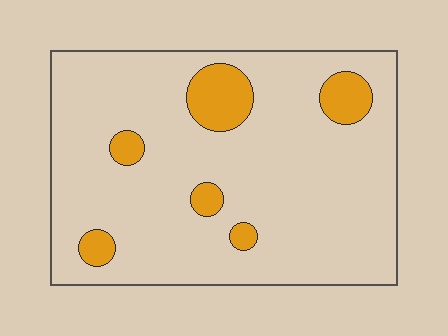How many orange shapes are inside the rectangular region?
6.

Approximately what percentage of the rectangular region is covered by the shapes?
Approximately 10%.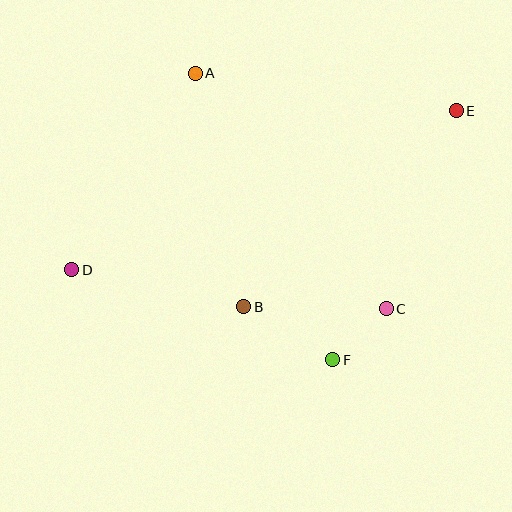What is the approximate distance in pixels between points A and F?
The distance between A and F is approximately 318 pixels.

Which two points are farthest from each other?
Points D and E are farthest from each other.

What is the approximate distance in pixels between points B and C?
The distance between B and C is approximately 143 pixels.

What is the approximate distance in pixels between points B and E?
The distance between B and E is approximately 289 pixels.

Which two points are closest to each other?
Points C and F are closest to each other.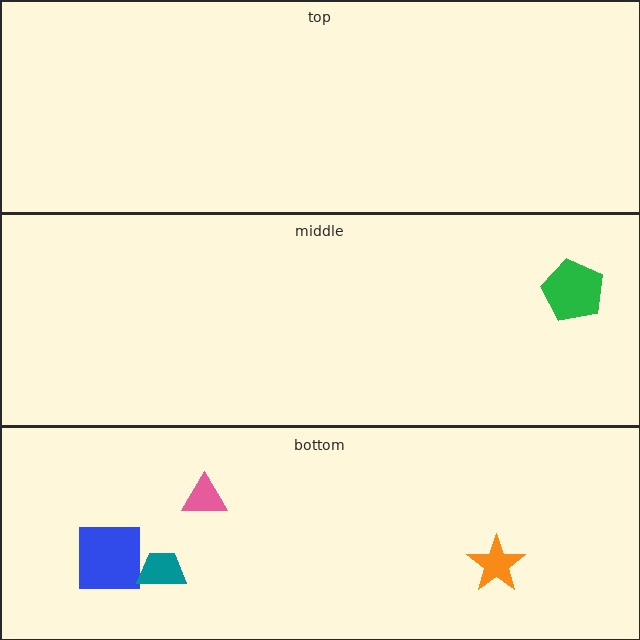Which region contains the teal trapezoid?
The bottom region.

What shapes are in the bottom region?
The blue square, the teal trapezoid, the orange star, the pink triangle.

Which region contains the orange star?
The bottom region.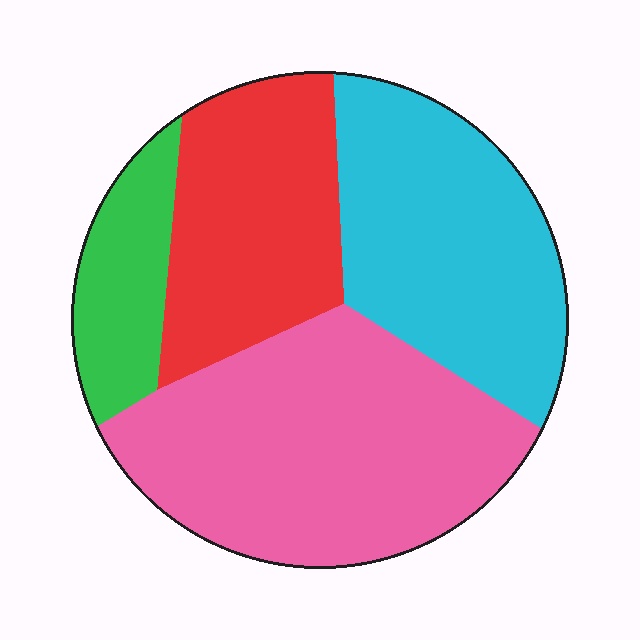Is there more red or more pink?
Pink.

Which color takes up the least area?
Green, at roughly 10%.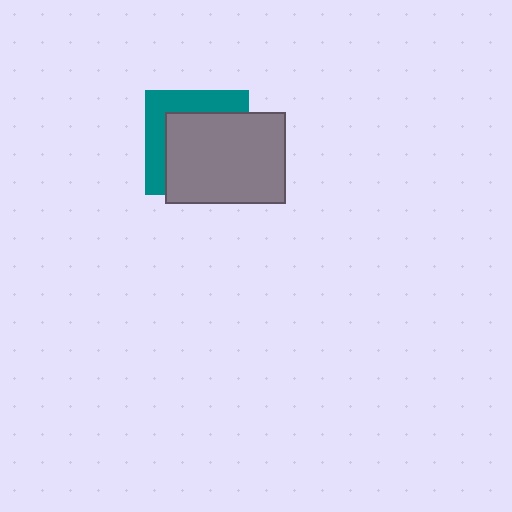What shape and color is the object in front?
The object in front is a gray rectangle.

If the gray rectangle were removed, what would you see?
You would see the complete teal square.